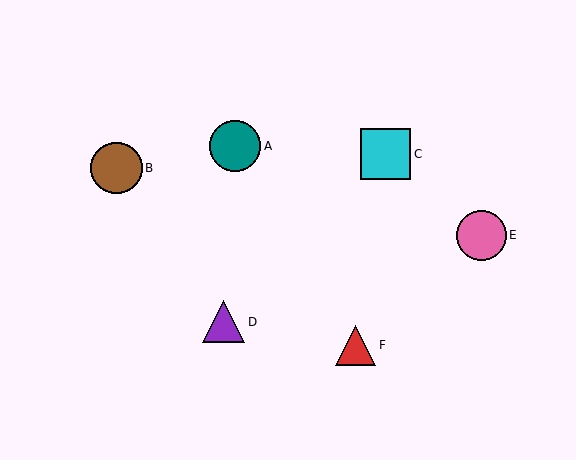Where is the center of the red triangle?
The center of the red triangle is at (356, 345).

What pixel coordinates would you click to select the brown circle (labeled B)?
Click at (116, 168) to select the brown circle B.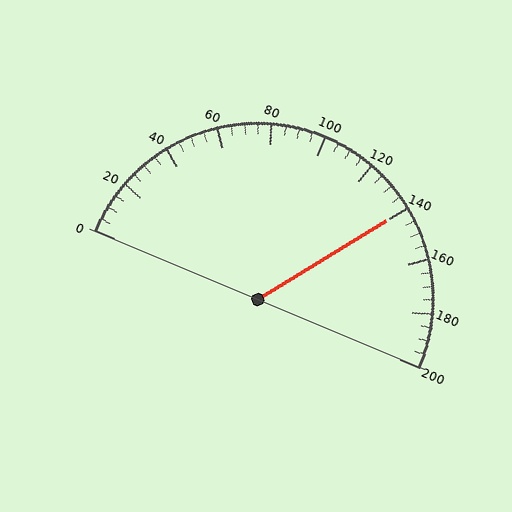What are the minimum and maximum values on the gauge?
The gauge ranges from 0 to 200.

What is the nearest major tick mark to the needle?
The nearest major tick mark is 140.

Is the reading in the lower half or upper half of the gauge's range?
The reading is in the upper half of the range (0 to 200).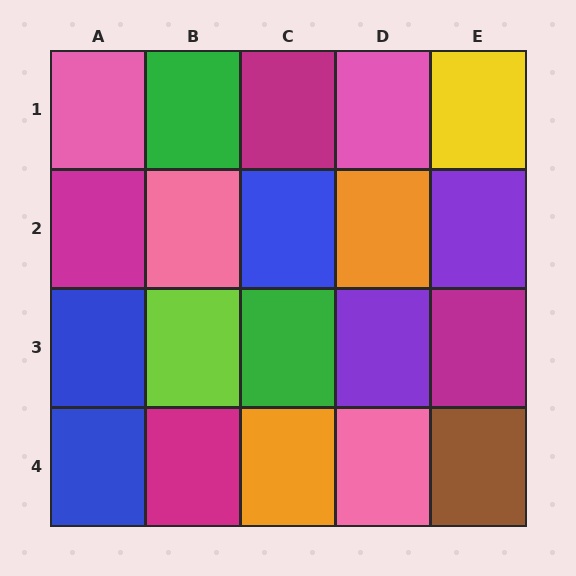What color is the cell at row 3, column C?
Green.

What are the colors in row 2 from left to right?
Magenta, pink, blue, orange, purple.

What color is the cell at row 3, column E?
Magenta.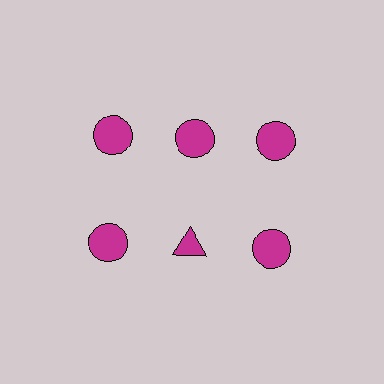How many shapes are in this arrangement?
There are 6 shapes arranged in a grid pattern.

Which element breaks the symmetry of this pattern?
The magenta triangle in the second row, second from left column breaks the symmetry. All other shapes are magenta circles.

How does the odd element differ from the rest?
It has a different shape: triangle instead of circle.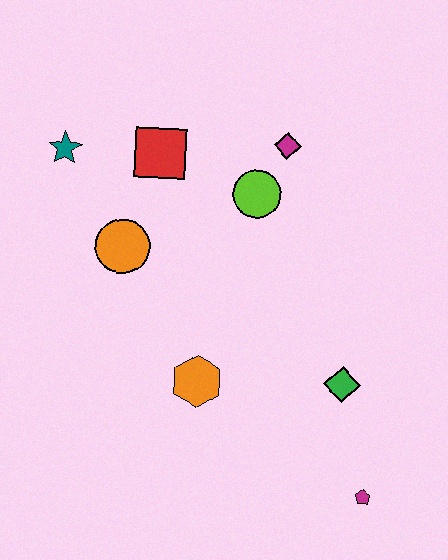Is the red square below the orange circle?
No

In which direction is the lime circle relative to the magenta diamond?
The lime circle is below the magenta diamond.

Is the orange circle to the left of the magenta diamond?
Yes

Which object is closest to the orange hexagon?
The green diamond is closest to the orange hexagon.